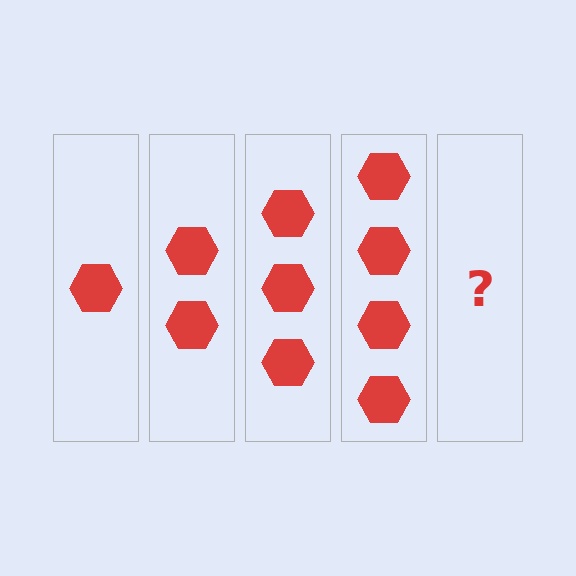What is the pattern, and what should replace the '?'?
The pattern is that each step adds one more hexagon. The '?' should be 5 hexagons.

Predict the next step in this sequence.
The next step is 5 hexagons.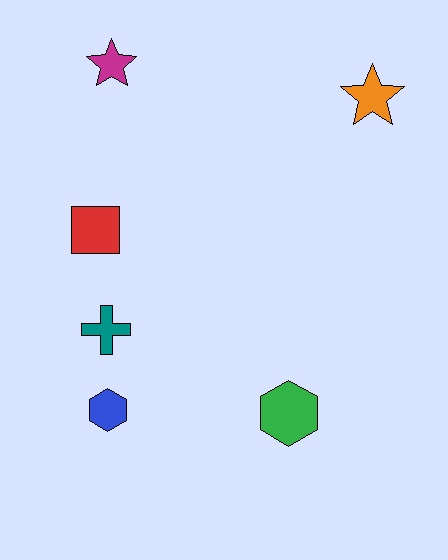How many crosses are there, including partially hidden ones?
There is 1 cross.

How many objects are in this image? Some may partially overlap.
There are 6 objects.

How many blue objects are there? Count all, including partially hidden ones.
There is 1 blue object.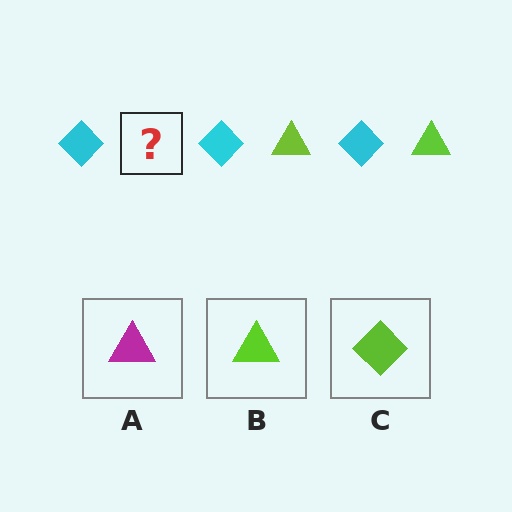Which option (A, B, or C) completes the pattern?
B.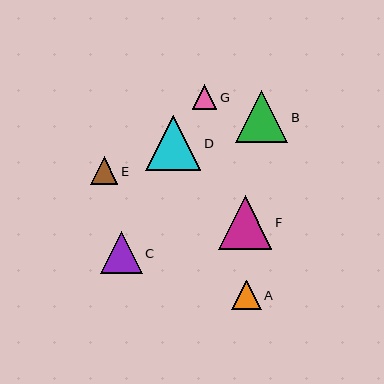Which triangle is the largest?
Triangle D is the largest with a size of approximately 55 pixels.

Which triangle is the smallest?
Triangle G is the smallest with a size of approximately 25 pixels.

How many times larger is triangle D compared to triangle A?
Triangle D is approximately 1.9 times the size of triangle A.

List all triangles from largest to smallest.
From largest to smallest: D, F, B, C, A, E, G.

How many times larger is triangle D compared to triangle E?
Triangle D is approximately 2.0 times the size of triangle E.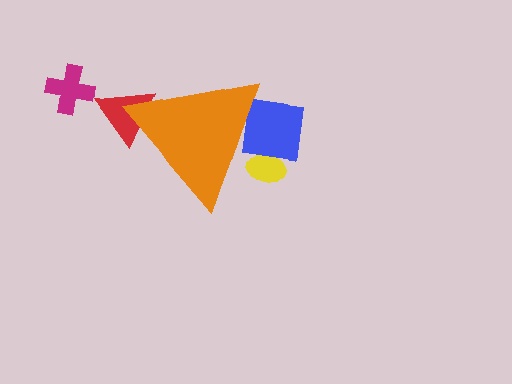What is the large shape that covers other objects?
An orange triangle.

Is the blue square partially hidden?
Yes, the blue square is partially hidden behind the orange triangle.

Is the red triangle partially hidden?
Yes, the red triangle is partially hidden behind the orange triangle.